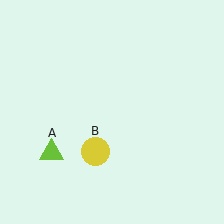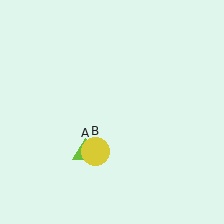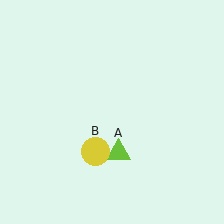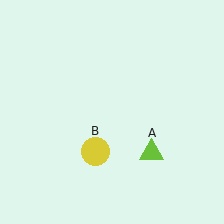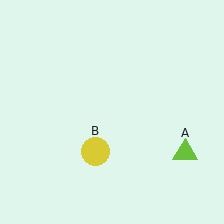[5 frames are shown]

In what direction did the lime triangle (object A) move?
The lime triangle (object A) moved right.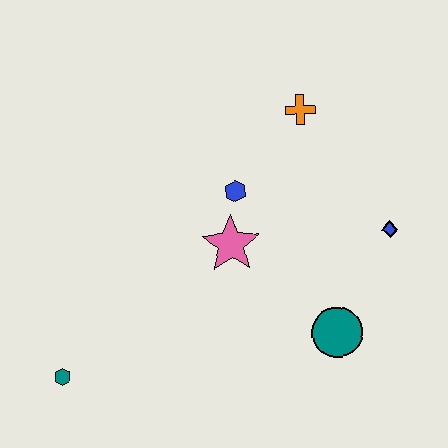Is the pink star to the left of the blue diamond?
Yes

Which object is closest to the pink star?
The blue hexagon is closest to the pink star.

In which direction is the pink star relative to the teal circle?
The pink star is to the left of the teal circle.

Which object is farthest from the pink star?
The teal hexagon is farthest from the pink star.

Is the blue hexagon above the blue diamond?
Yes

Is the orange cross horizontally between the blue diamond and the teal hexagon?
Yes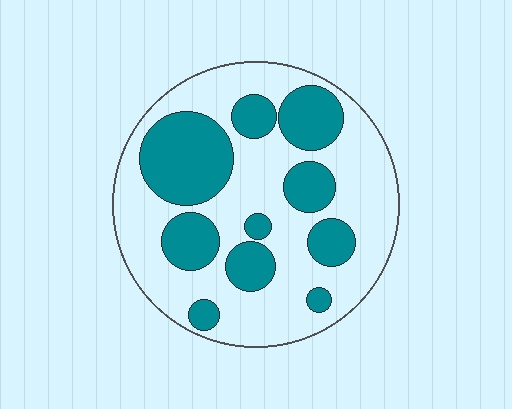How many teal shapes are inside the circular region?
10.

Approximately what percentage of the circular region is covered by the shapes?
Approximately 35%.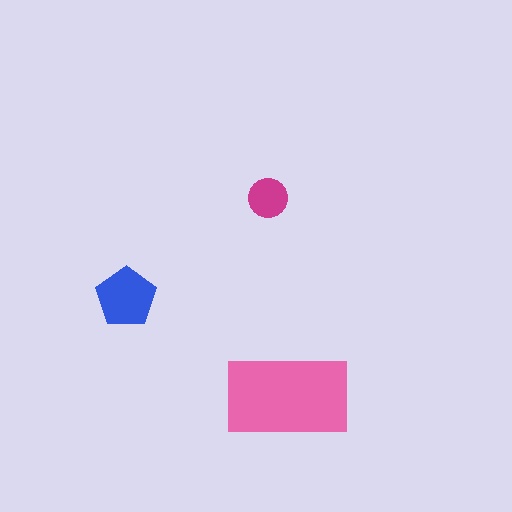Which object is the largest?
The pink rectangle.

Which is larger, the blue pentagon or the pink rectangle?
The pink rectangle.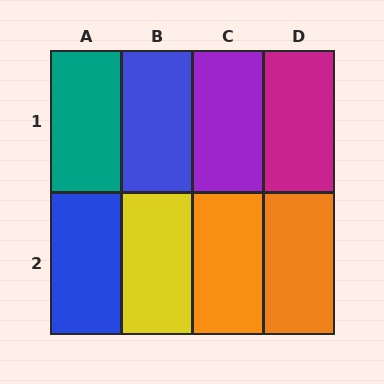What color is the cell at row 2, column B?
Yellow.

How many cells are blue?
2 cells are blue.